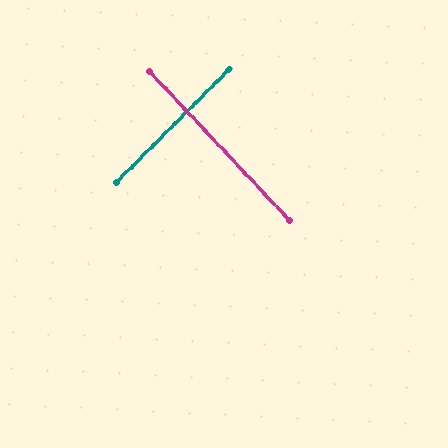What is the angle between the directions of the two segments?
Approximately 88 degrees.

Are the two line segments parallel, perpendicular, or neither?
Perpendicular — they meet at approximately 88°.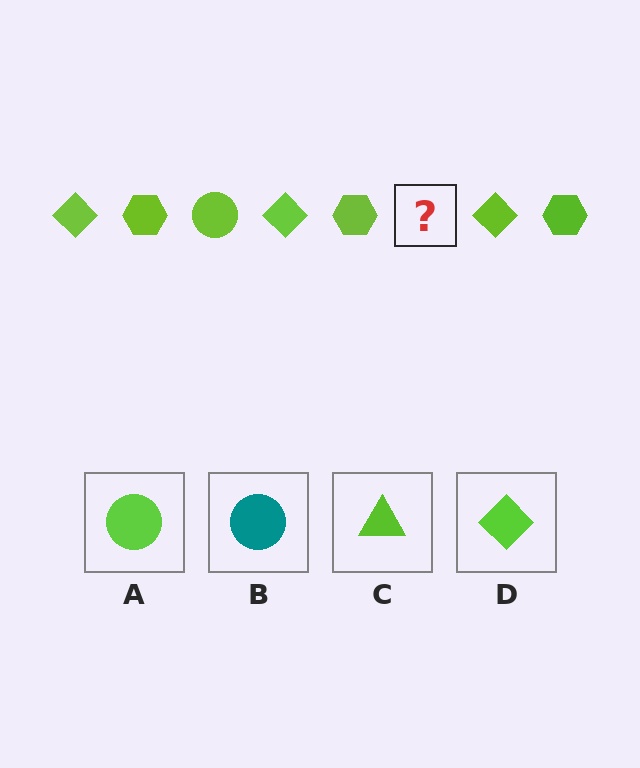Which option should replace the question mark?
Option A.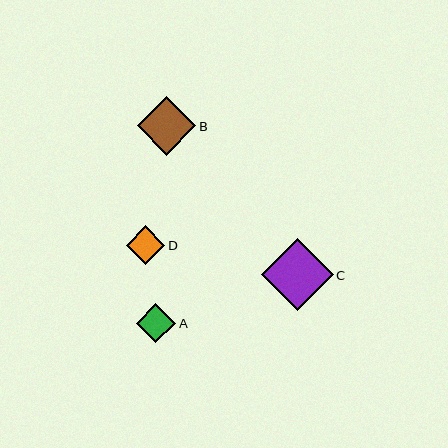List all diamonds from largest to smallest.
From largest to smallest: C, B, A, D.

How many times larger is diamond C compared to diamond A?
Diamond C is approximately 1.8 times the size of diamond A.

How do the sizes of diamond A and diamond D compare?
Diamond A and diamond D are approximately the same size.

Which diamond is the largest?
Diamond C is the largest with a size of approximately 72 pixels.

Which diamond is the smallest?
Diamond D is the smallest with a size of approximately 39 pixels.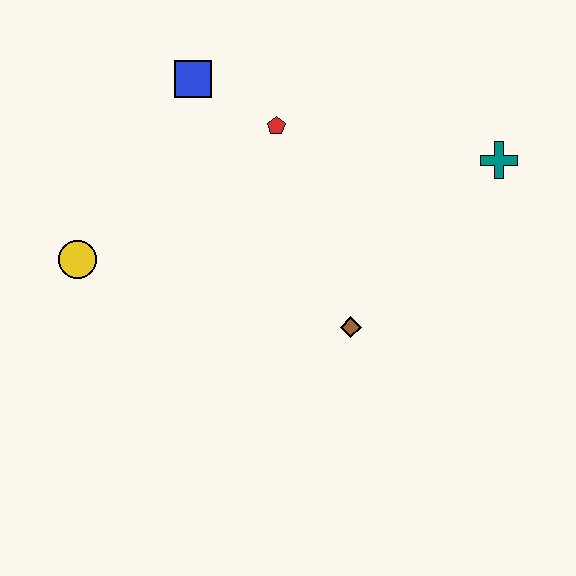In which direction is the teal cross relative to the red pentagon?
The teal cross is to the right of the red pentagon.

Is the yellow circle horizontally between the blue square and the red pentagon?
No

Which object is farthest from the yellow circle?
The teal cross is farthest from the yellow circle.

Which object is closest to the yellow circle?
The blue square is closest to the yellow circle.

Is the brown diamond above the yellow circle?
No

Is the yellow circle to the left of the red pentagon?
Yes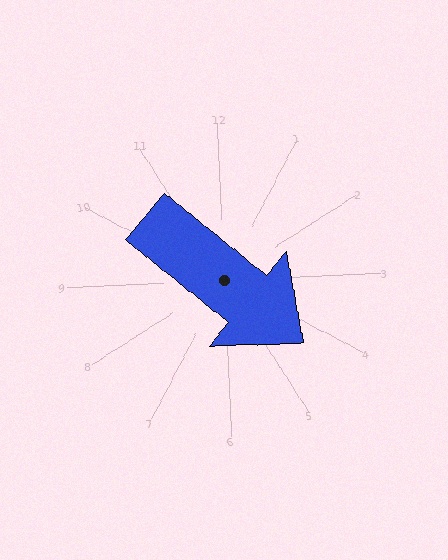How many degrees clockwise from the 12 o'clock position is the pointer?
Approximately 131 degrees.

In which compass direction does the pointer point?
Southeast.